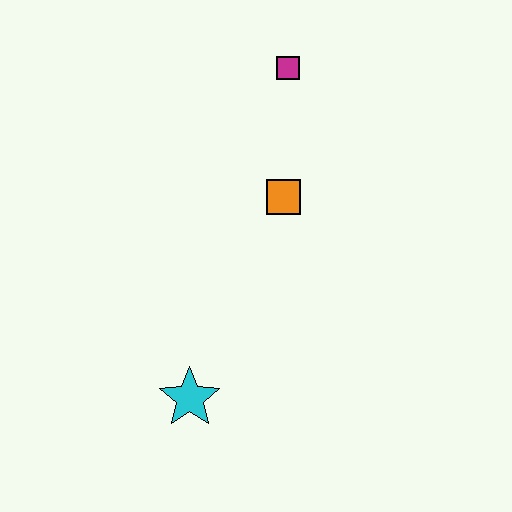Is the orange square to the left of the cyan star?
No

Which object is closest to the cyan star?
The orange square is closest to the cyan star.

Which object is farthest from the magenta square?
The cyan star is farthest from the magenta square.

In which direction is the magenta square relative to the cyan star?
The magenta square is above the cyan star.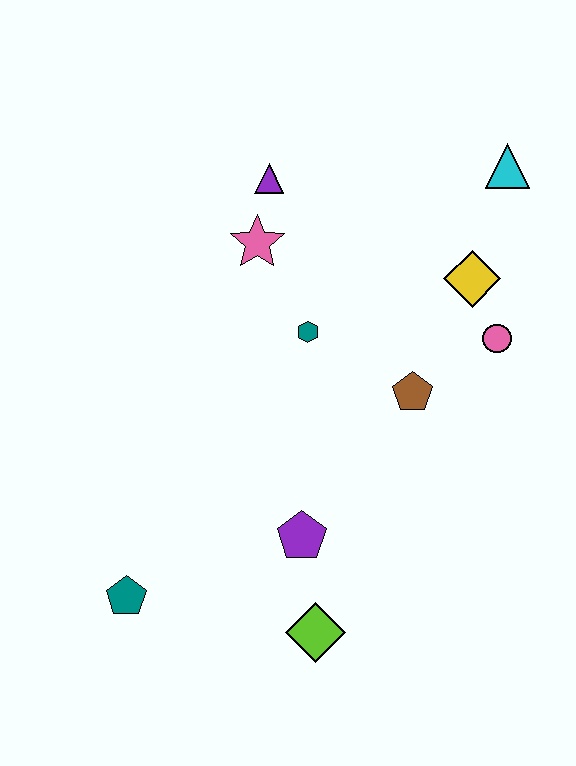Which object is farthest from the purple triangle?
The lime diamond is farthest from the purple triangle.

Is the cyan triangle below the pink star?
No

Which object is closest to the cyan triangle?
The yellow diamond is closest to the cyan triangle.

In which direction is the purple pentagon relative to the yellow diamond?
The purple pentagon is below the yellow diamond.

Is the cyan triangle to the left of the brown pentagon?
No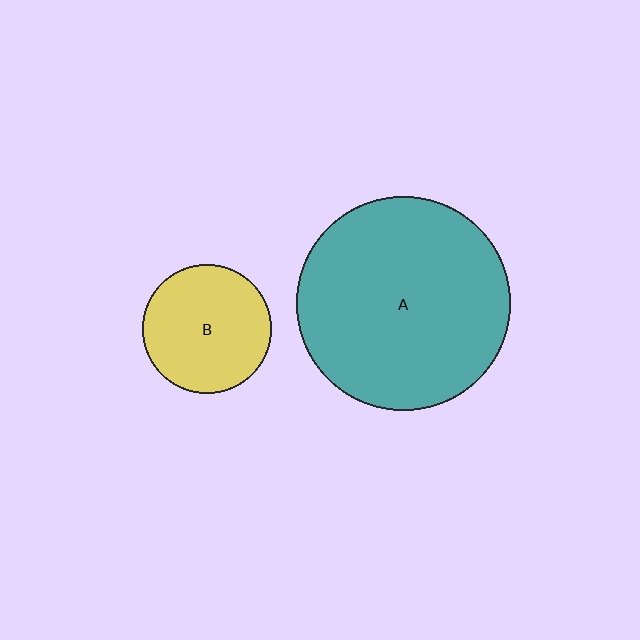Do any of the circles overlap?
No, none of the circles overlap.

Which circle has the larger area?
Circle A (teal).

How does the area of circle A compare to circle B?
Approximately 2.8 times.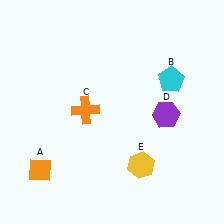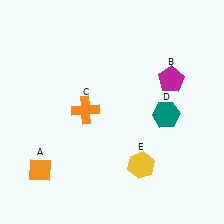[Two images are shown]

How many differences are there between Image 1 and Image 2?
There are 2 differences between the two images.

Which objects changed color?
B changed from cyan to magenta. D changed from purple to teal.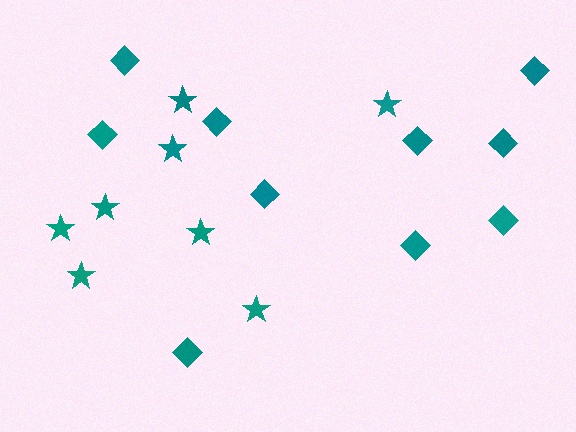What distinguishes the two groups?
There are 2 groups: one group of stars (8) and one group of diamonds (10).